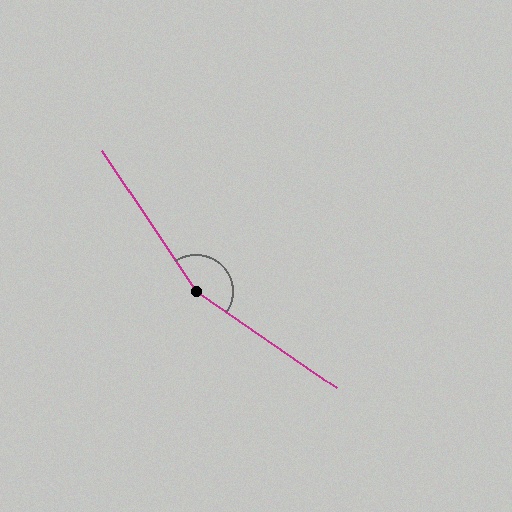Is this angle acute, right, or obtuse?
It is obtuse.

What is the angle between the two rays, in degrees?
Approximately 158 degrees.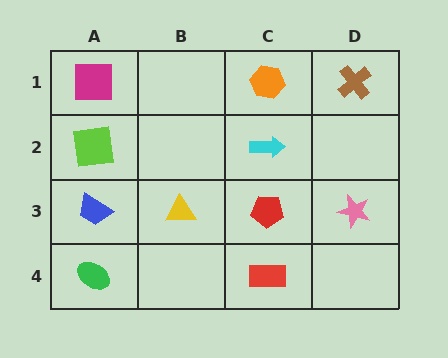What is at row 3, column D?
A pink star.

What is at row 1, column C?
An orange hexagon.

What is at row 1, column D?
A brown cross.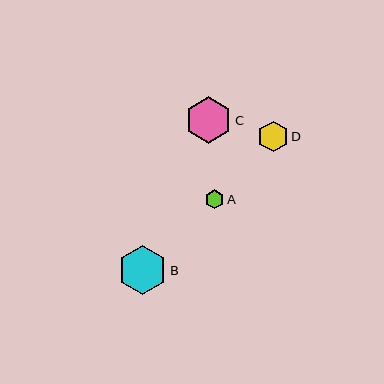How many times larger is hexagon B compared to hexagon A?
Hexagon B is approximately 2.6 times the size of hexagon A.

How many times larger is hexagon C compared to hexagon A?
Hexagon C is approximately 2.5 times the size of hexagon A.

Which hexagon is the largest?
Hexagon B is the largest with a size of approximately 49 pixels.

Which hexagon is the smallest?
Hexagon A is the smallest with a size of approximately 19 pixels.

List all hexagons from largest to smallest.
From largest to smallest: B, C, D, A.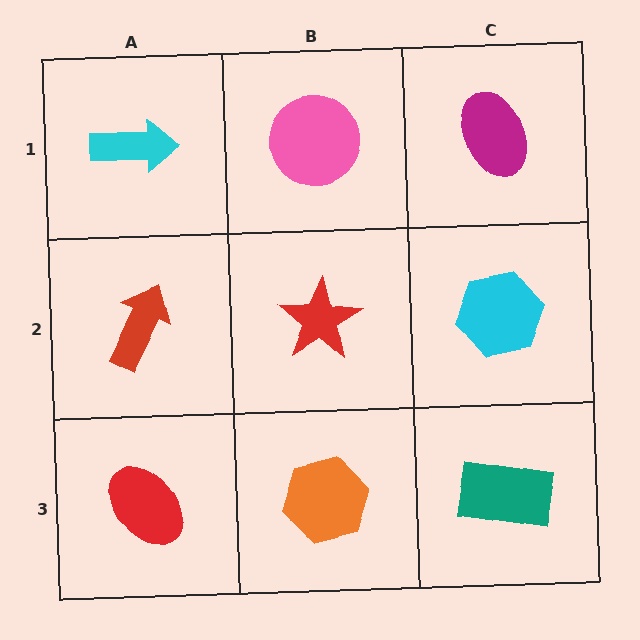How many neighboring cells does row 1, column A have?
2.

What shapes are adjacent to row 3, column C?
A cyan hexagon (row 2, column C), an orange hexagon (row 3, column B).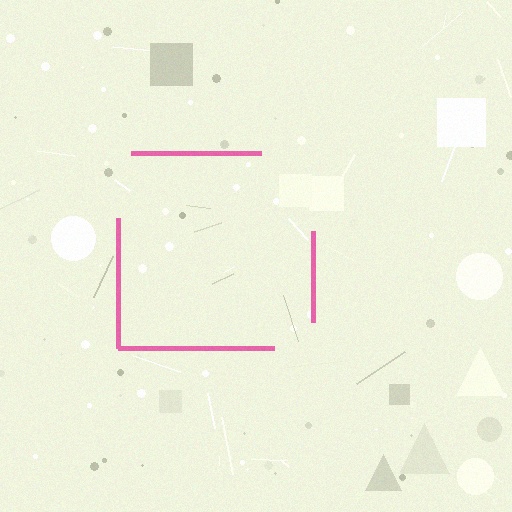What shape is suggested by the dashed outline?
The dashed outline suggests a square.